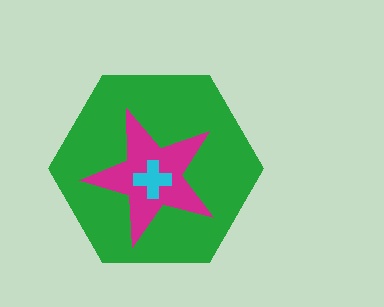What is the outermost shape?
The green hexagon.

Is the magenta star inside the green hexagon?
Yes.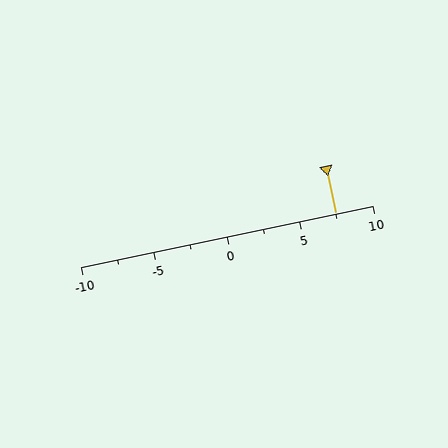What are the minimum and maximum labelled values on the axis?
The axis runs from -10 to 10.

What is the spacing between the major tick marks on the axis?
The major ticks are spaced 5 apart.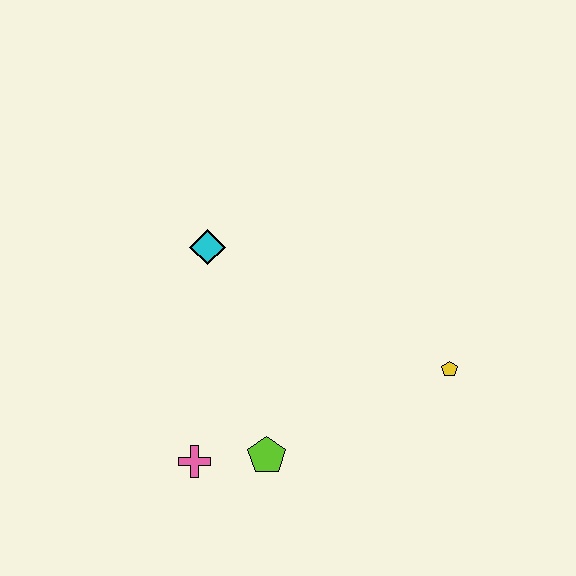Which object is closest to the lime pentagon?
The pink cross is closest to the lime pentagon.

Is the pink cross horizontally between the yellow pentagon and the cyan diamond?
No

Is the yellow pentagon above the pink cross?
Yes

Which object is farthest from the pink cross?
The yellow pentagon is farthest from the pink cross.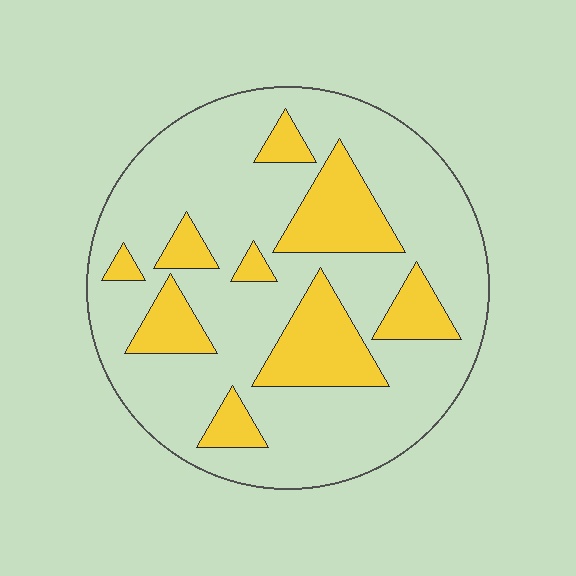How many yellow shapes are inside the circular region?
9.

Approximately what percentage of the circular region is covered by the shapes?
Approximately 25%.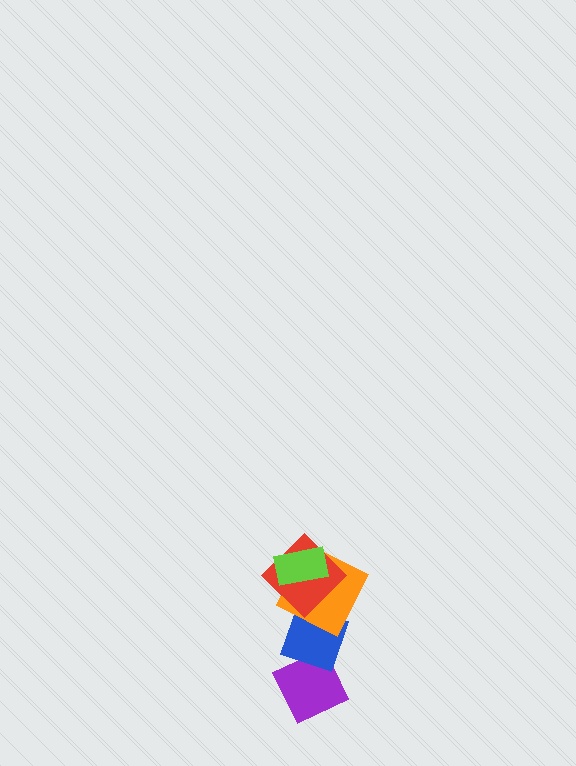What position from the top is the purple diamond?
The purple diamond is 5th from the top.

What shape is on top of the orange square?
The red diamond is on top of the orange square.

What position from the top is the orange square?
The orange square is 3rd from the top.